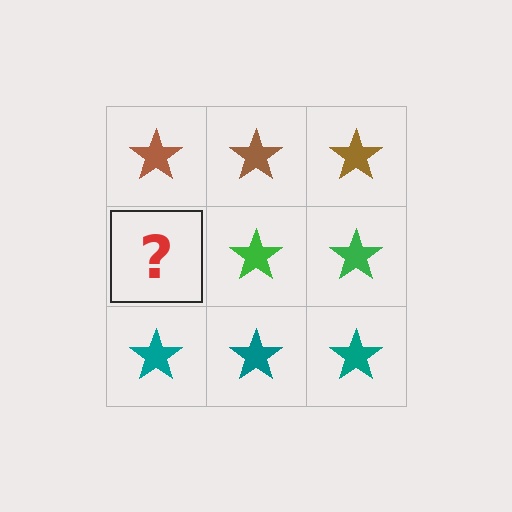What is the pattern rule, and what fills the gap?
The rule is that each row has a consistent color. The gap should be filled with a green star.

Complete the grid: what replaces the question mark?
The question mark should be replaced with a green star.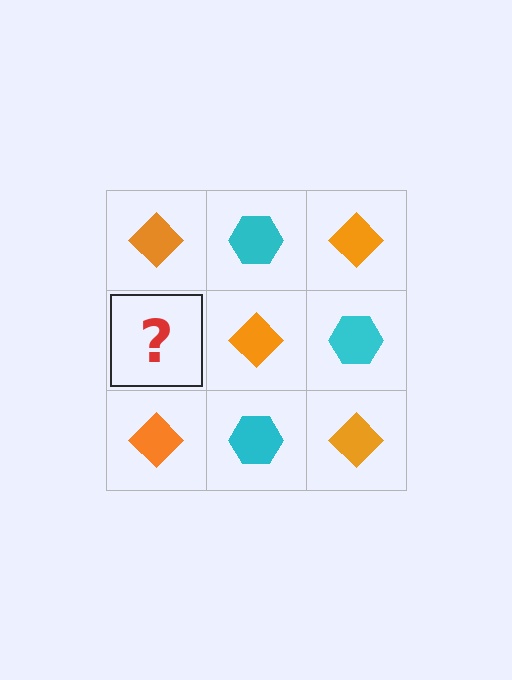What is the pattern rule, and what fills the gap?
The rule is that it alternates orange diamond and cyan hexagon in a checkerboard pattern. The gap should be filled with a cyan hexagon.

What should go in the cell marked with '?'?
The missing cell should contain a cyan hexagon.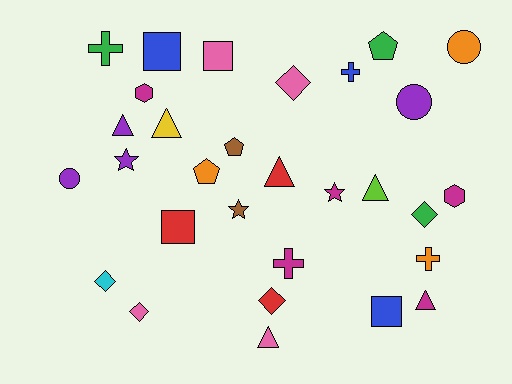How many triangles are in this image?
There are 6 triangles.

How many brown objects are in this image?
There are 2 brown objects.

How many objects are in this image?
There are 30 objects.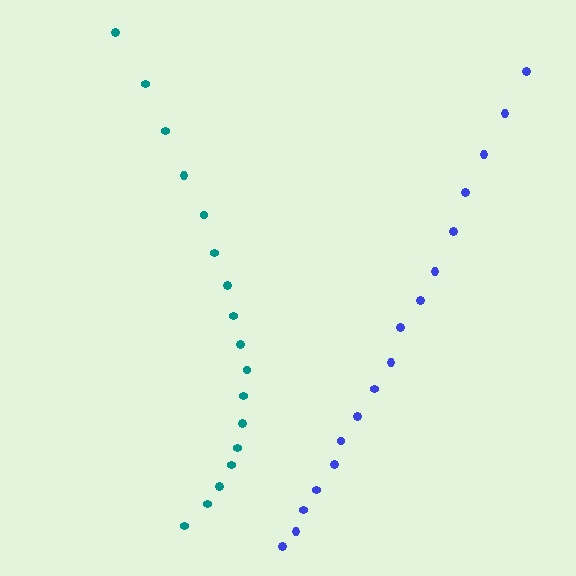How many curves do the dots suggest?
There are 2 distinct paths.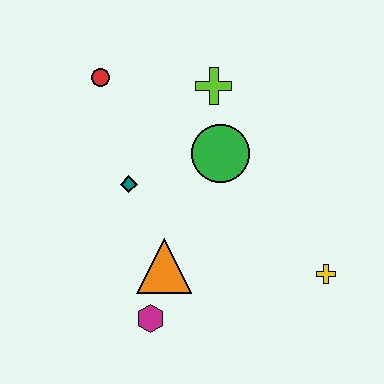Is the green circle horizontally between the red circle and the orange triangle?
No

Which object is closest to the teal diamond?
The orange triangle is closest to the teal diamond.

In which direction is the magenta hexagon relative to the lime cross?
The magenta hexagon is below the lime cross.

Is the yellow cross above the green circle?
No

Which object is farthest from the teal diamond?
The yellow cross is farthest from the teal diamond.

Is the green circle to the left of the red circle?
No